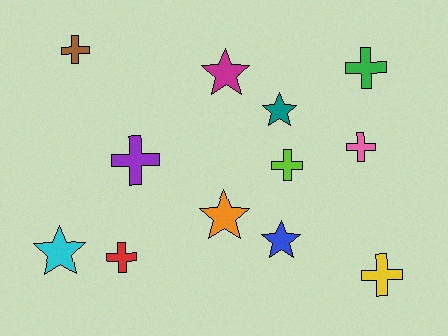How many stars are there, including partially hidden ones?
There are 5 stars.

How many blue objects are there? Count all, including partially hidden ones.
There is 1 blue object.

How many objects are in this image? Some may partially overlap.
There are 12 objects.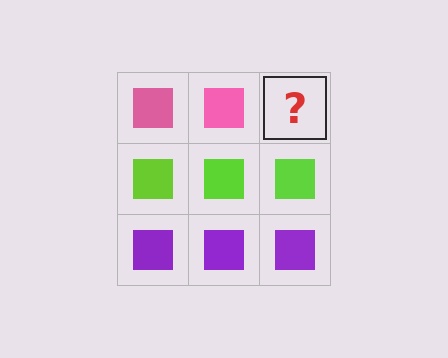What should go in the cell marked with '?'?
The missing cell should contain a pink square.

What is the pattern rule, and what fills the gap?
The rule is that each row has a consistent color. The gap should be filled with a pink square.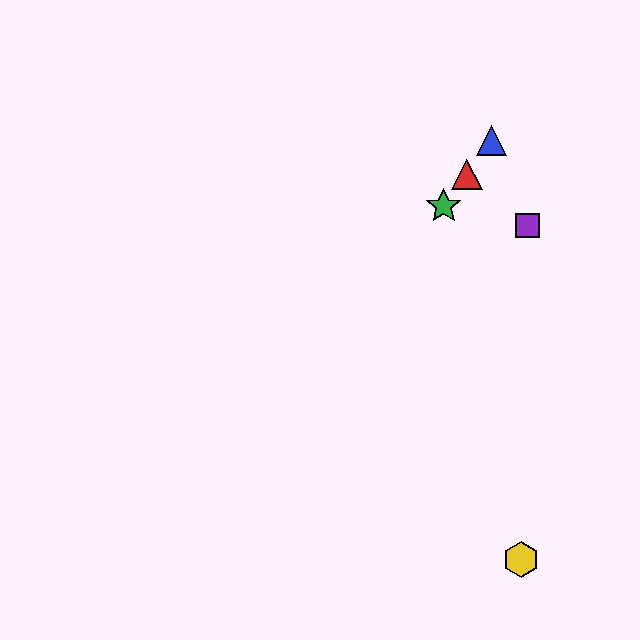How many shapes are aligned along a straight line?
3 shapes (the red triangle, the blue triangle, the green star) are aligned along a straight line.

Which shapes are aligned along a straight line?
The red triangle, the blue triangle, the green star are aligned along a straight line.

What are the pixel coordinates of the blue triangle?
The blue triangle is at (492, 140).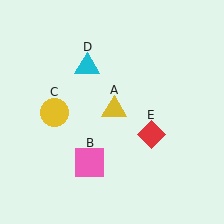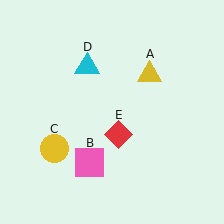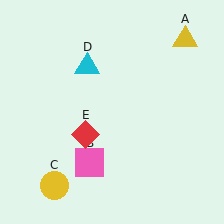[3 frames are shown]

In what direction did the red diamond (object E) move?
The red diamond (object E) moved left.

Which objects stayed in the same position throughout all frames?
Pink square (object B) and cyan triangle (object D) remained stationary.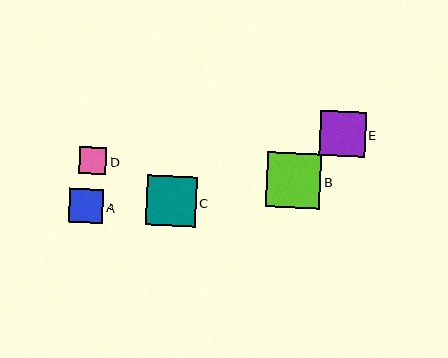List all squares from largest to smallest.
From largest to smallest: B, C, E, A, D.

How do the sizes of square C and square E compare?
Square C and square E are approximately the same size.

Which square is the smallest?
Square D is the smallest with a size of approximately 27 pixels.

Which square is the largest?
Square B is the largest with a size of approximately 54 pixels.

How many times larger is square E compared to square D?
Square E is approximately 1.7 times the size of square D.